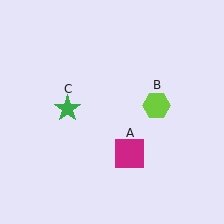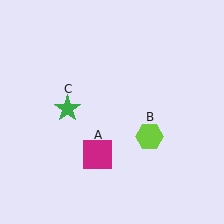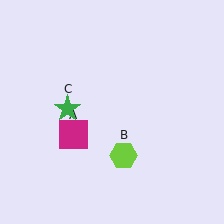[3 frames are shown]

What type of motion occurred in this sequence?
The magenta square (object A), lime hexagon (object B) rotated clockwise around the center of the scene.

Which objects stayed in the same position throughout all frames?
Green star (object C) remained stationary.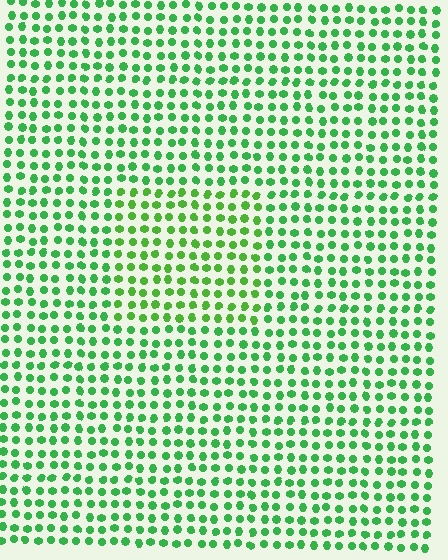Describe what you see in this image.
The image is filled with small green elements in a uniform arrangement. A rectangle-shaped region is visible where the elements are tinted to a slightly different hue, forming a subtle color boundary.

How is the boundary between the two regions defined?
The boundary is defined purely by a slight shift in hue (about 21 degrees). Spacing, size, and orientation are identical on both sides.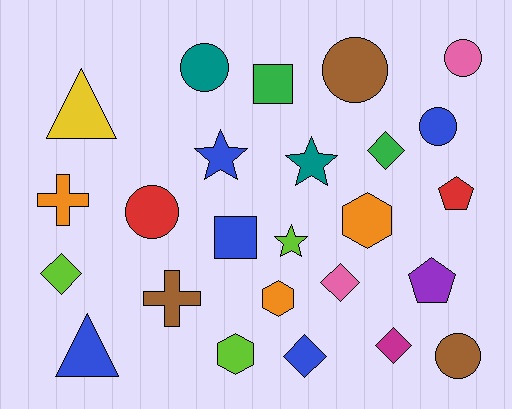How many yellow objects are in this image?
There is 1 yellow object.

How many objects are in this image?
There are 25 objects.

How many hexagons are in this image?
There are 3 hexagons.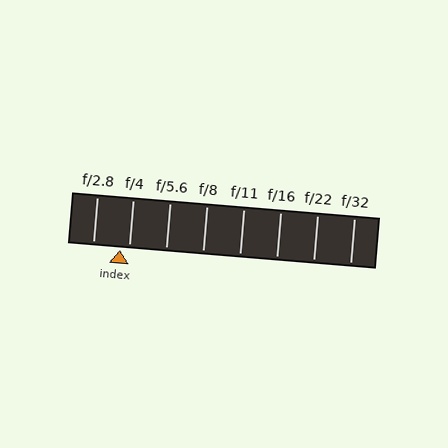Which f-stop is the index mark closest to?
The index mark is closest to f/4.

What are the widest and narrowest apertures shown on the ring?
The widest aperture shown is f/2.8 and the narrowest is f/32.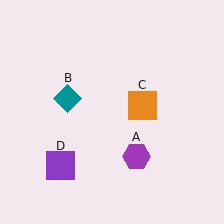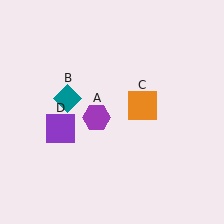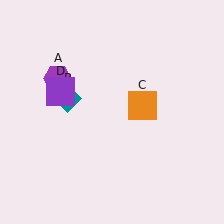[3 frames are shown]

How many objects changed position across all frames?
2 objects changed position: purple hexagon (object A), purple square (object D).